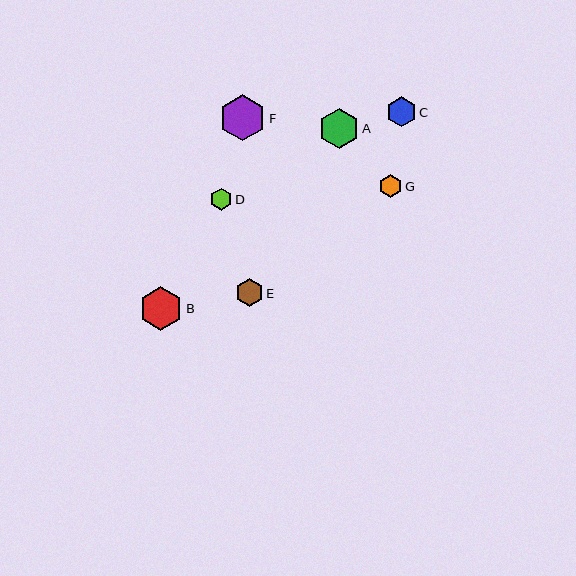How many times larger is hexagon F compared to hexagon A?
Hexagon F is approximately 1.1 times the size of hexagon A.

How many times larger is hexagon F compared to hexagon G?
Hexagon F is approximately 1.9 times the size of hexagon G.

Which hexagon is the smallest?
Hexagon D is the smallest with a size of approximately 22 pixels.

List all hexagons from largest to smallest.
From largest to smallest: F, B, A, C, E, G, D.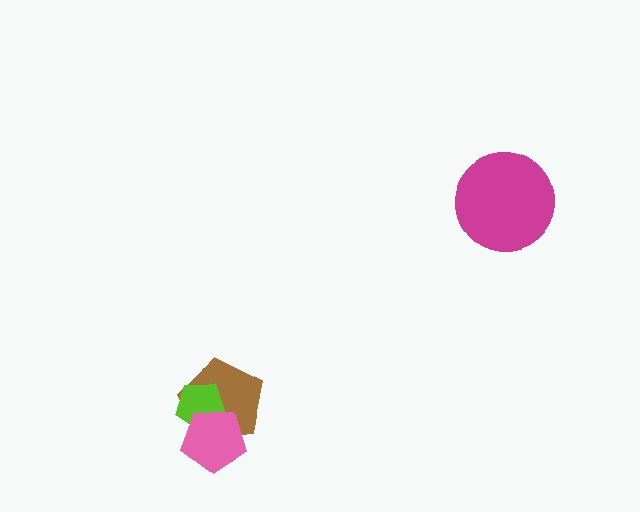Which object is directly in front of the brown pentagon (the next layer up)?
The lime pentagon is directly in front of the brown pentagon.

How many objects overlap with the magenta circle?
0 objects overlap with the magenta circle.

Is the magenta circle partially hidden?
No, no other shape covers it.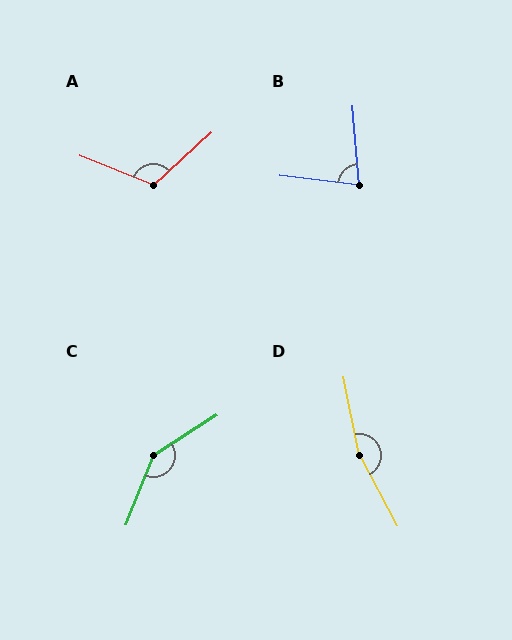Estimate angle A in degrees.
Approximately 116 degrees.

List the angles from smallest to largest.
B (79°), A (116°), C (144°), D (163°).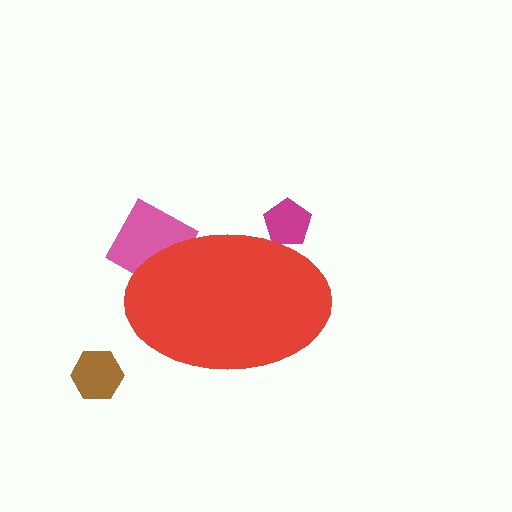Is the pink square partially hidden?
Yes, the pink square is partially hidden behind the red ellipse.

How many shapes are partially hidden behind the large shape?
2 shapes are partially hidden.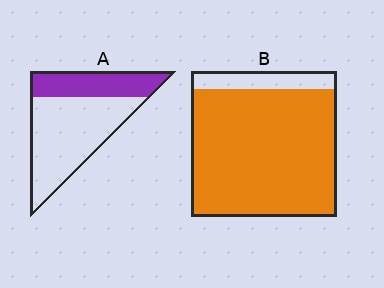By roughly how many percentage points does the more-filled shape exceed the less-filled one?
By roughly 55 percentage points (B over A).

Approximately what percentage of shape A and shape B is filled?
A is approximately 30% and B is approximately 90%.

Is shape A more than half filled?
No.